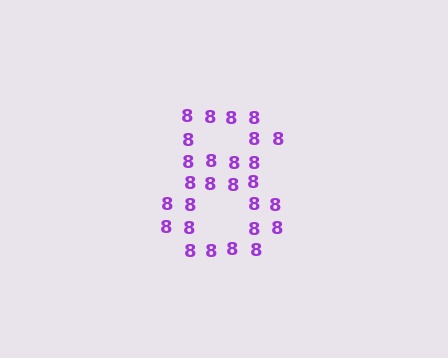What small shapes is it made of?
It is made of small digit 8's.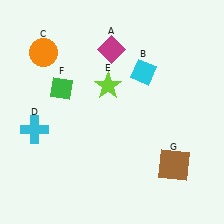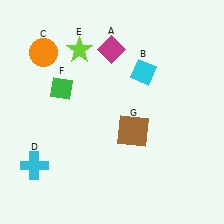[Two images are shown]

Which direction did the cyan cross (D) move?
The cyan cross (D) moved down.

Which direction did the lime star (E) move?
The lime star (E) moved up.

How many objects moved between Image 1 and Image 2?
3 objects moved between the two images.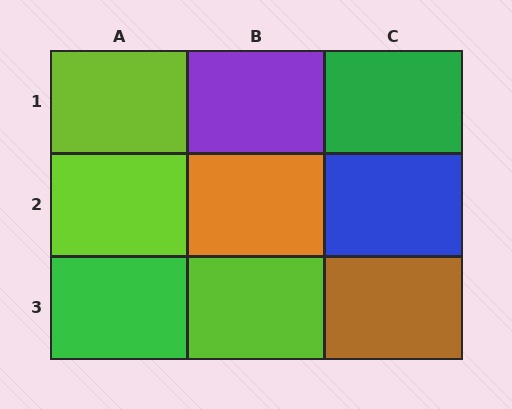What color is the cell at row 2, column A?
Lime.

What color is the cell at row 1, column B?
Purple.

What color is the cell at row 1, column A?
Lime.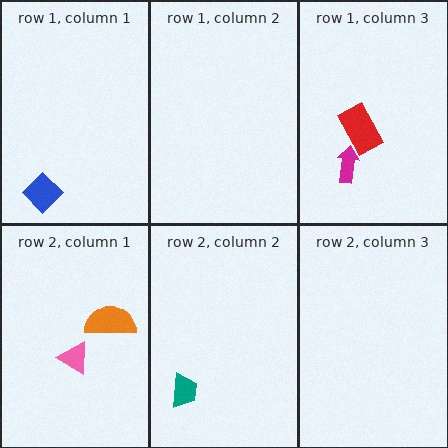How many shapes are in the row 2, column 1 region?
2.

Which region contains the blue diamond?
The row 1, column 1 region.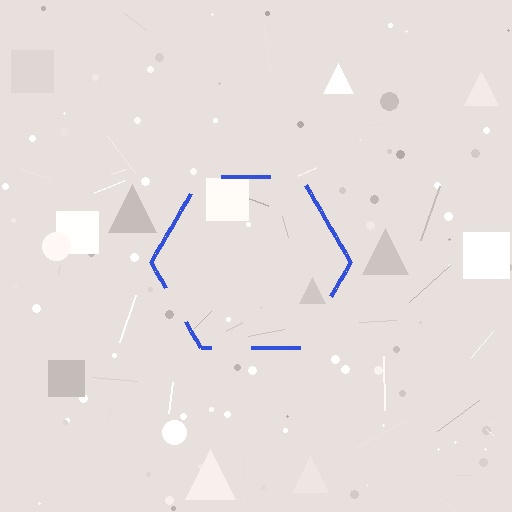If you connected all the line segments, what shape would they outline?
They would outline a hexagon.